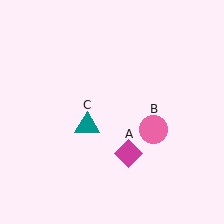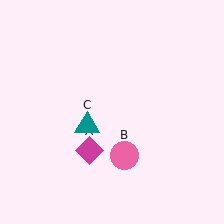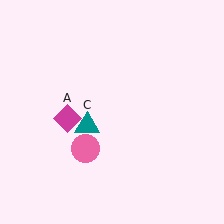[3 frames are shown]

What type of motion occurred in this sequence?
The magenta diamond (object A), pink circle (object B) rotated clockwise around the center of the scene.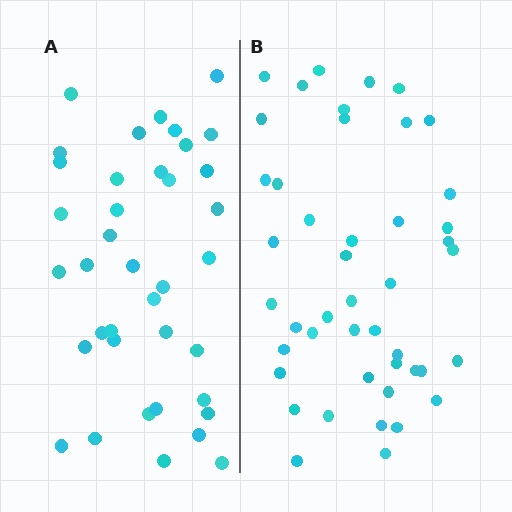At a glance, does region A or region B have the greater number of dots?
Region B (the right region) has more dots.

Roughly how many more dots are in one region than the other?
Region B has roughly 8 or so more dots than region A.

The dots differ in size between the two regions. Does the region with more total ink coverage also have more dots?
No. Region A has more total ink coverage because its dots are larger, but region B actually contains more individual dots. Total area can be misleading — the number of items is what matters here.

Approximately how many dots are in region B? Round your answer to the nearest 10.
About 40 dots. (The exact count is 45, which rounds to 40.)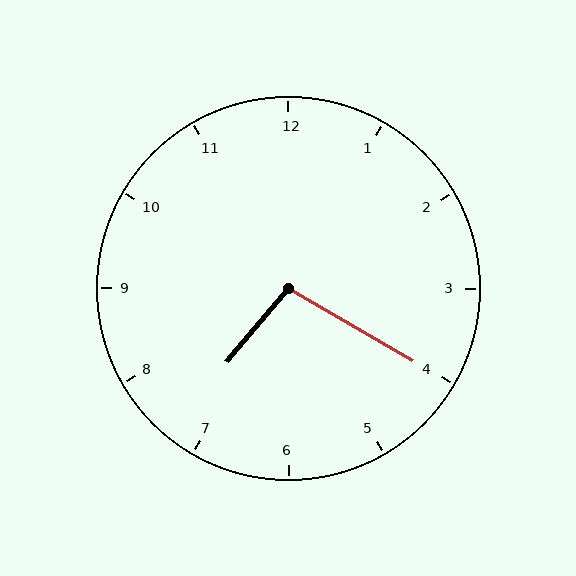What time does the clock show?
7:20.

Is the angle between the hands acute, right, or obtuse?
It is obtuse.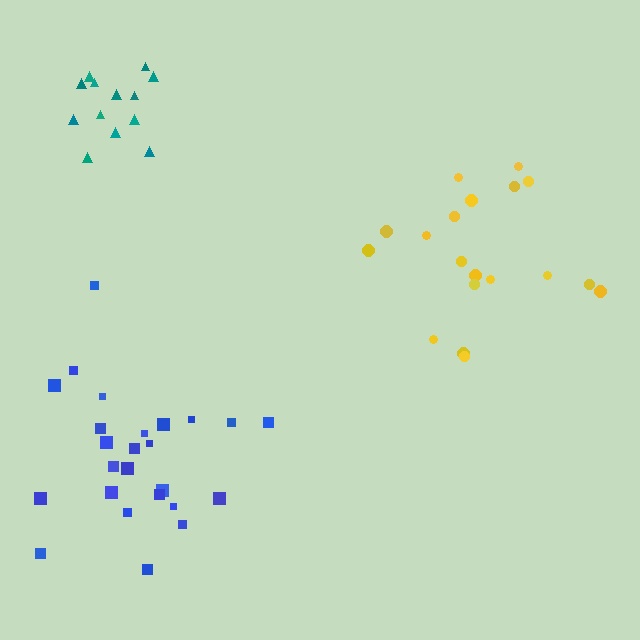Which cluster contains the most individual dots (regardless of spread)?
Blue (25).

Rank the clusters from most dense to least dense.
teal, blue, yellow.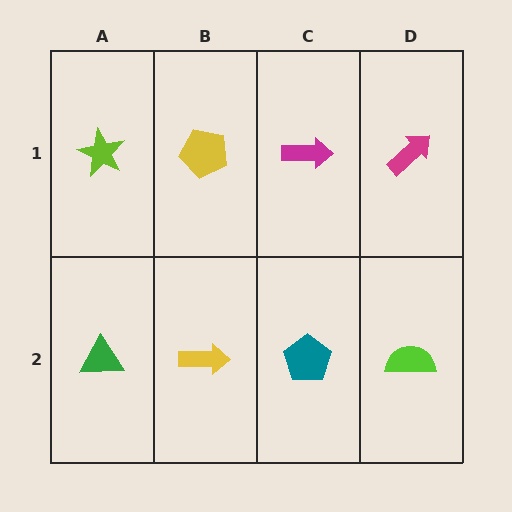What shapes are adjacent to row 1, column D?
A lime semicircle (row 2, column D), a magenta arrow (row 1, column C).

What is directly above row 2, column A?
A lime star.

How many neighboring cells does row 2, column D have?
2.